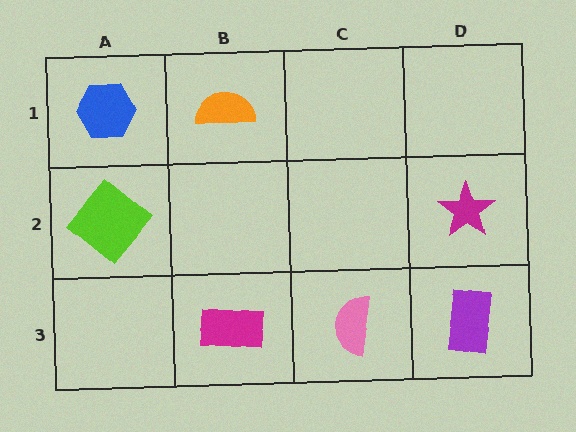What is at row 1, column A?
A blue hexagon.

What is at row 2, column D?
A magenta star.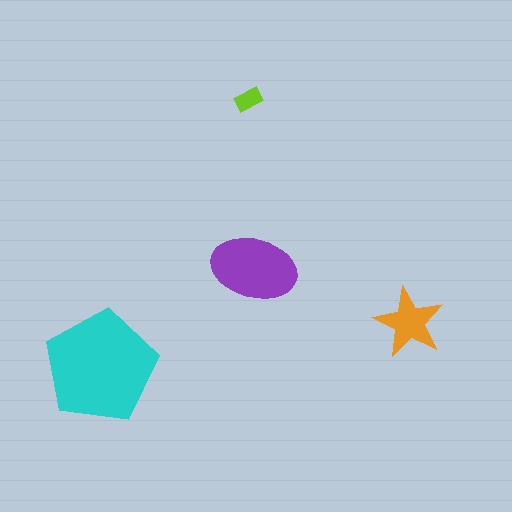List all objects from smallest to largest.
The lime rectangle, the orange star, the purple ellipse, the cyan pentagon.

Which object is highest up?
The lime rectangle is topmost.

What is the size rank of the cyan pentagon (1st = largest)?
1st.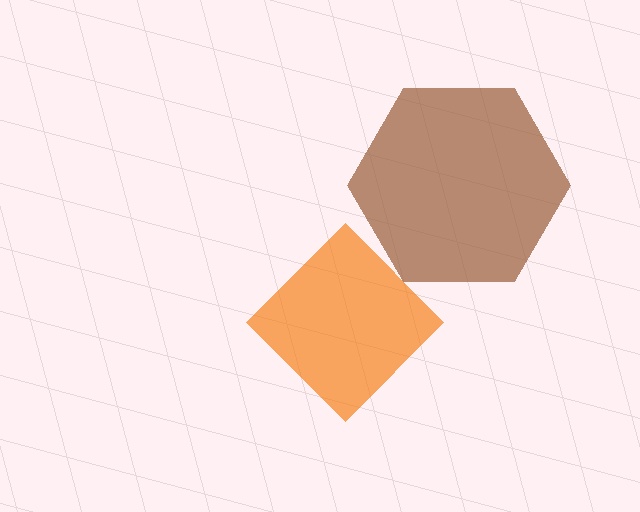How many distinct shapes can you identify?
There are 2 distinct shapes: a brown hexagon, an orange diamond.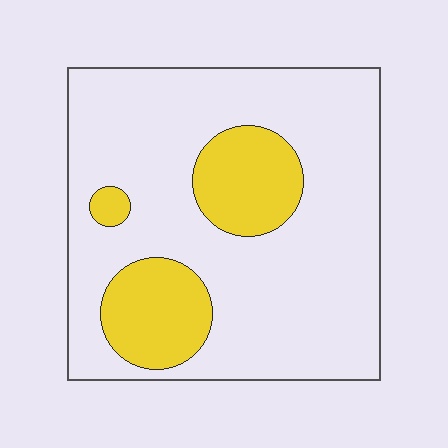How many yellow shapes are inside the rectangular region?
3.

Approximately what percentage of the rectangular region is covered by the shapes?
Approximately 20%.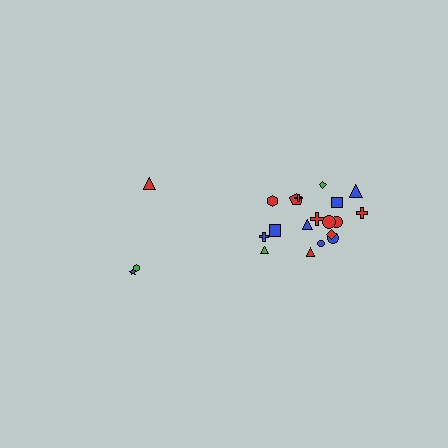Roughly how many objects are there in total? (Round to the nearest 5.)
Roughly 20 objects in total.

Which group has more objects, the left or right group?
The right group.